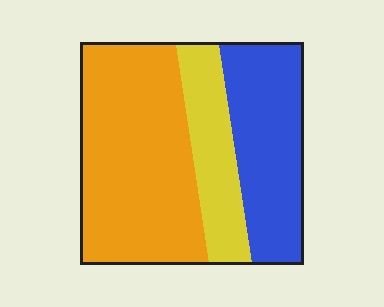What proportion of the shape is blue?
Blue takes up about one third (1/3) of the shape.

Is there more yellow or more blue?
Blue.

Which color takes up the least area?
Yellow, at roughly 20%.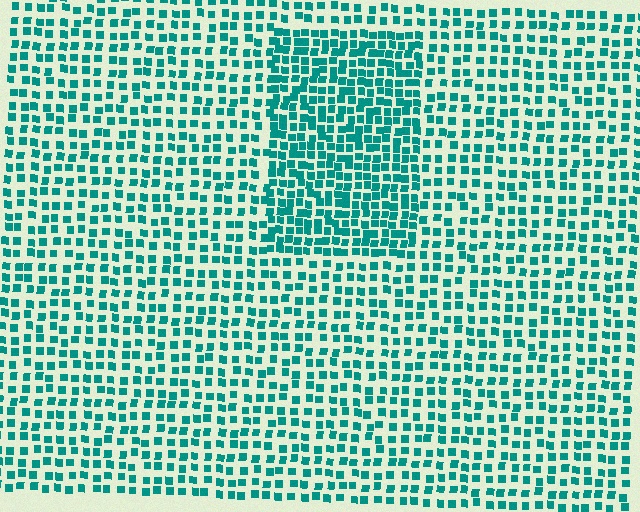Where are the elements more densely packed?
The elements are more densely packed inside the rectangle boundary.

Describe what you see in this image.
The image contains small teal elements arranged at two different densities. A rectangle-shaped region is visible where the elements are more densely packed than the surrounding area.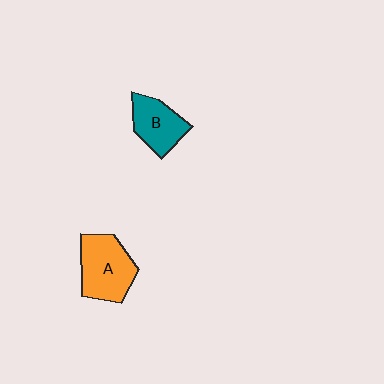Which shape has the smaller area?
Shape B (teal).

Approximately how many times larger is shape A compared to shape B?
Approximately 1.3 times.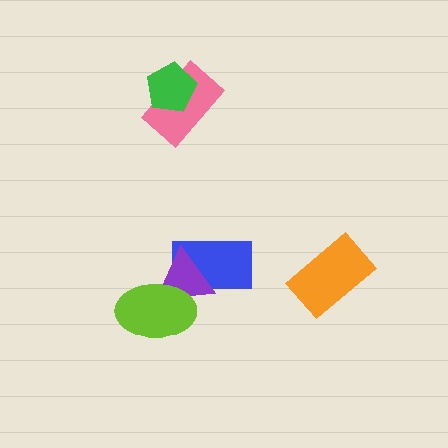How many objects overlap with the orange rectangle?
0 objects overlap with the orange rectangle.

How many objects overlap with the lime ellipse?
1 object overlaps with the lime ellipse.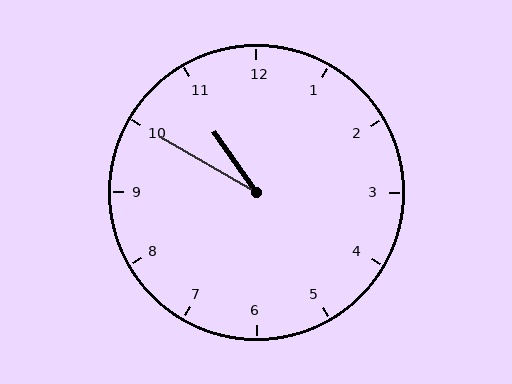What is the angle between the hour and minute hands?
Approximately 25 degrees.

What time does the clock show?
10:50.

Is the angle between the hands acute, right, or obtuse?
It is acute.